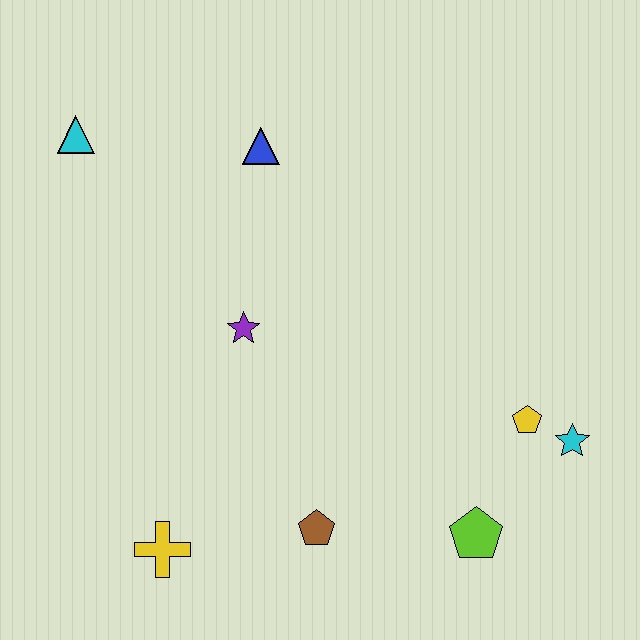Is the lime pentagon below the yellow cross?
No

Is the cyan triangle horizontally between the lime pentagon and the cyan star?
No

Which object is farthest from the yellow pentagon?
The cyan triangle is farthest from the yellow pentagon.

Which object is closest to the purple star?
The blue triangle is closest to the purple star.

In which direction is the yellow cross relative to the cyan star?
The yellow cross is to the left of the cyan star.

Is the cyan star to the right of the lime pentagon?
Yes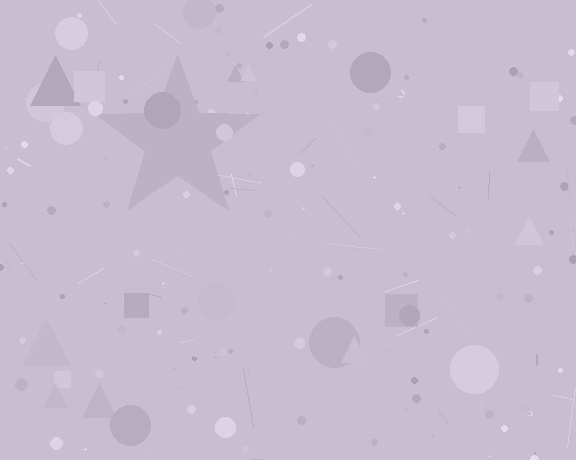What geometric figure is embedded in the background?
A star is embedded in the background.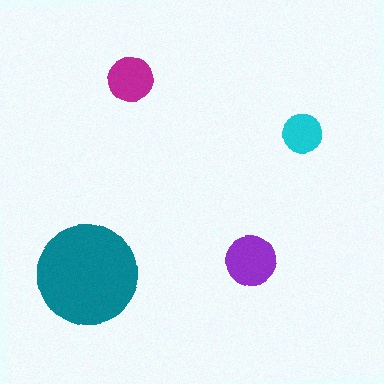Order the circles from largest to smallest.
the teal one, the purple one, the magenta one, the cyan one.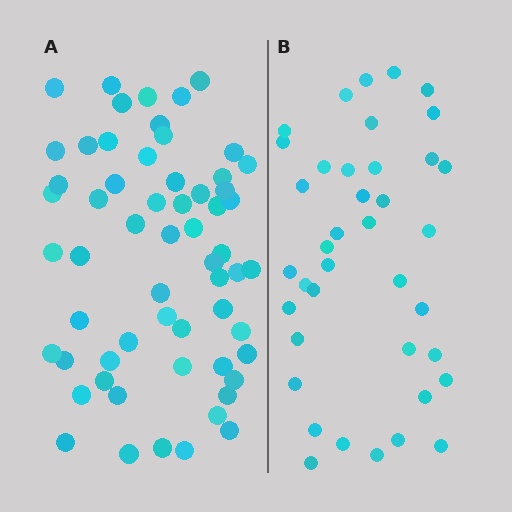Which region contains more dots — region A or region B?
Region A (the left region) has more dots.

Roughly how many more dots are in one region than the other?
Region A has approximately 20 more dots than region B.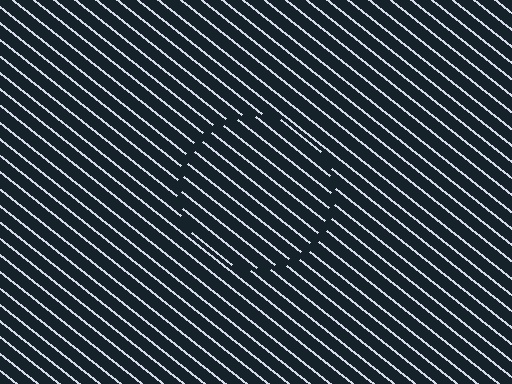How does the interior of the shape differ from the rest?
The interior of the shape contains the same grating, shifted by half a period — the contour is defined by the phase discontinuity where line-ends from the inner and outer gratings abut.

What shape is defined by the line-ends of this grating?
An illusory circle. The interior of the shape contains the same grating, shifted by half a period — the contour is defined by the phase discontinuity where line-ends from the inner and outer gratings abut.